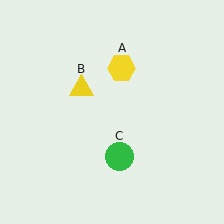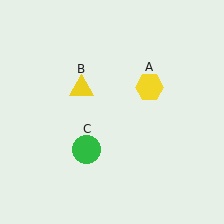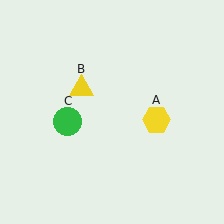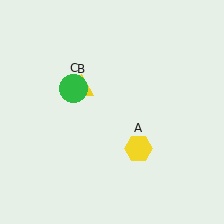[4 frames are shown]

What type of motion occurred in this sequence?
The yellow hexagon (object A), green circle (object C) rotated clockwise around the center of the scene.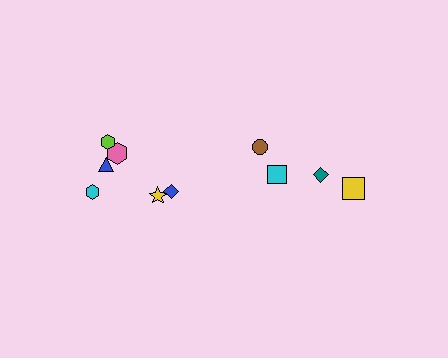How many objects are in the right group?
There are 4 objects.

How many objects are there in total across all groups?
There are 10 objects.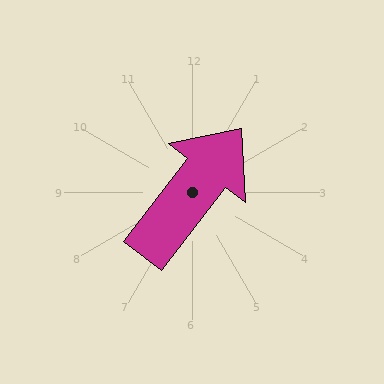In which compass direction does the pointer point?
Northeast.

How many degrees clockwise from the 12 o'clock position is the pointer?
Approximately 38 degrees.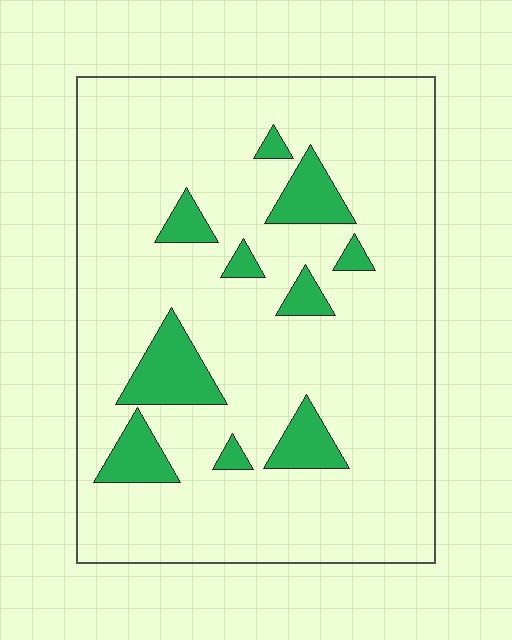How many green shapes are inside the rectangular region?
10.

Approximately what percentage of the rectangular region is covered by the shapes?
Approximately 15%.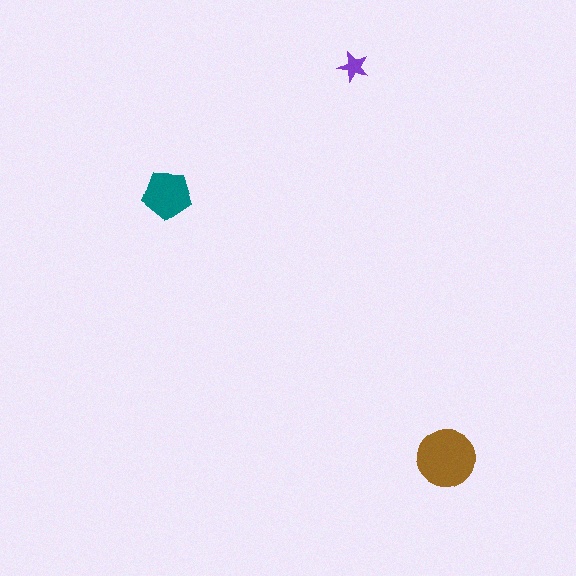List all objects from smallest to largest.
The purple star, the teal pentagon, the brown circle.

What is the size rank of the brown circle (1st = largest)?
1st.